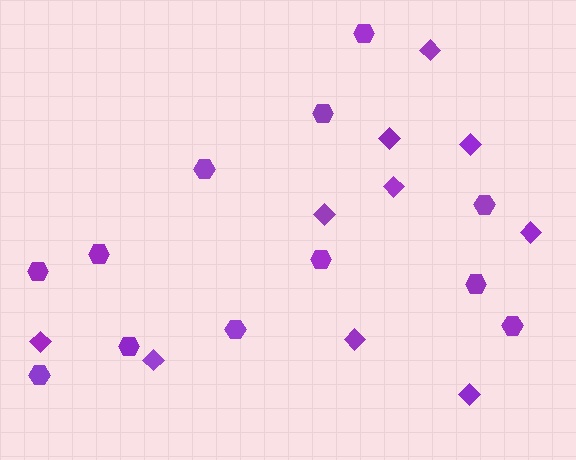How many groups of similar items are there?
There are 2 groups: one group of diamonds (10) and one group of hexagons (12).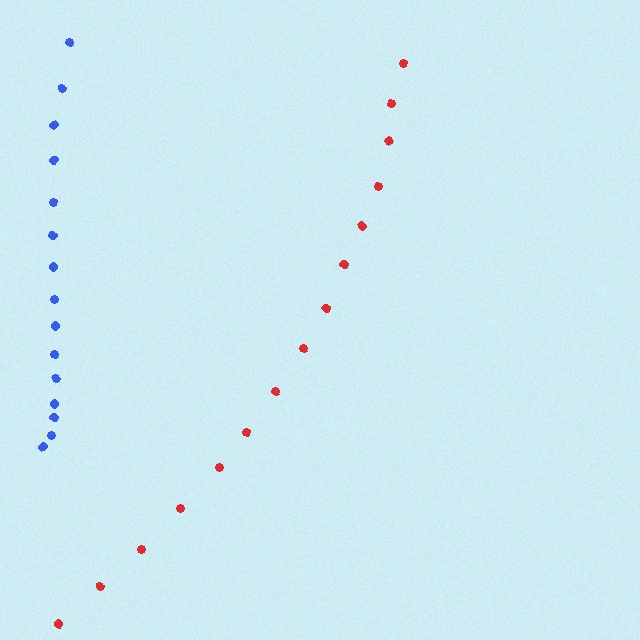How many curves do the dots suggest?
There are 2 distinct paths.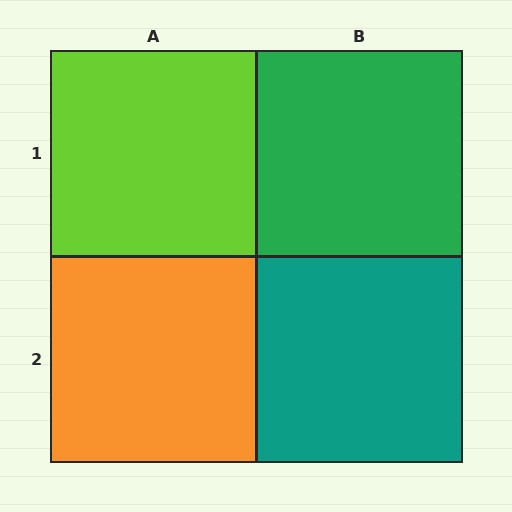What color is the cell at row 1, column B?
Green.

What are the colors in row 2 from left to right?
Orange, teal.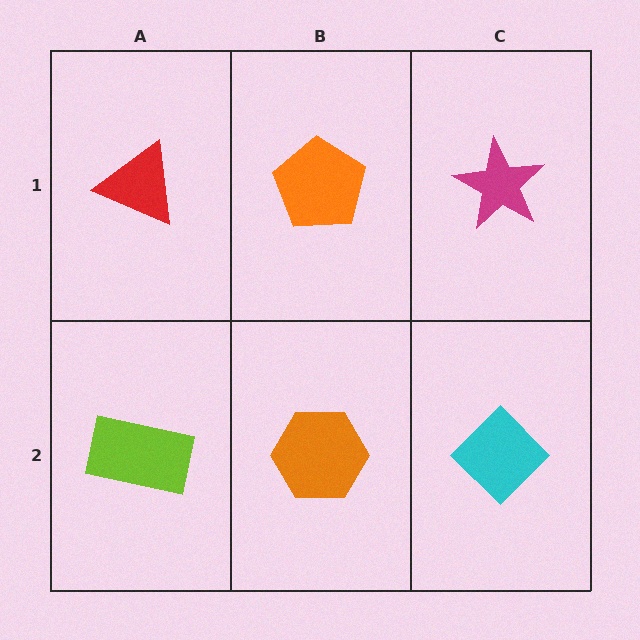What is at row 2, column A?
A lime rectangle.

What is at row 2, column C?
A cyan diamond.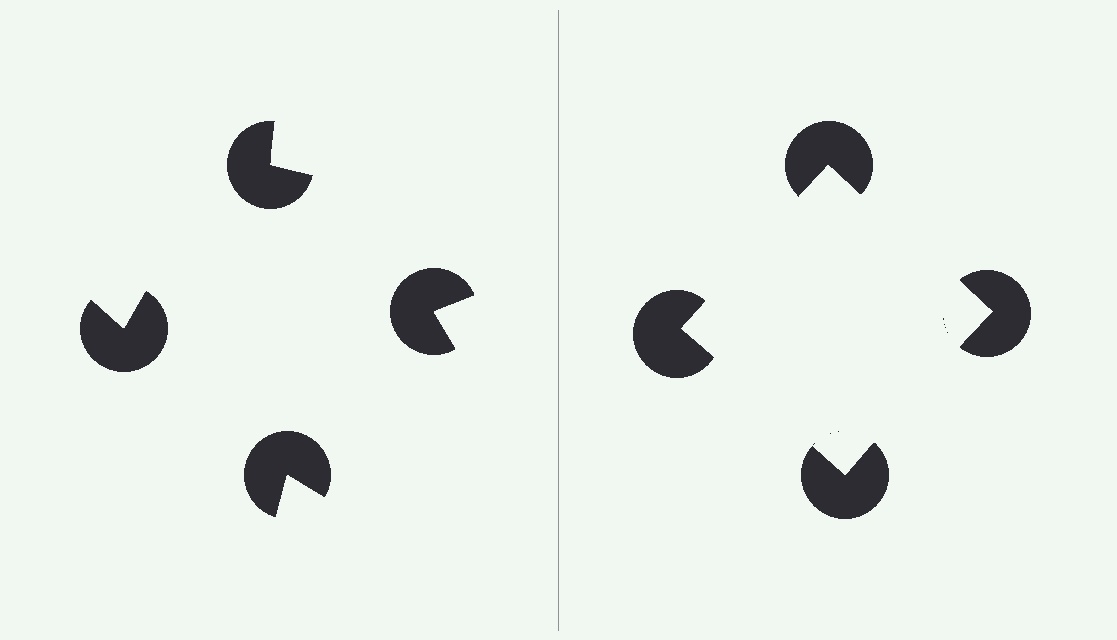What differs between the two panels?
The pac-man discs are positioned identically on both sides; only the wedge orientations differ. On the right they align to a square; on the left they are misaligned.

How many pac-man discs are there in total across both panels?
8 — 4 on each side.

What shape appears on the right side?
An illusory square.